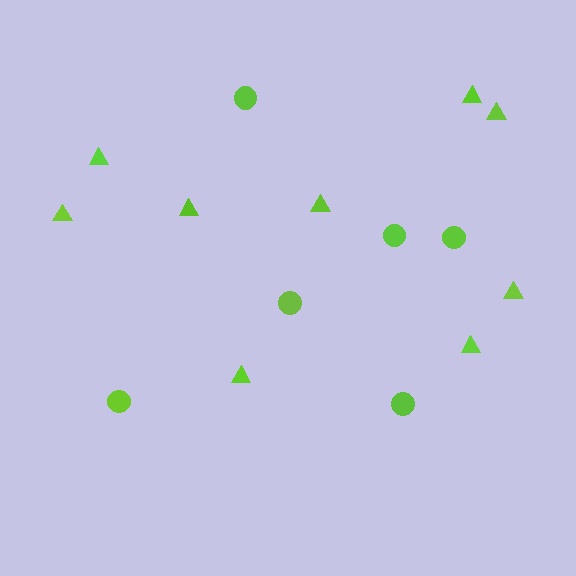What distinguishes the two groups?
There are 2 groups: one group of circles (6) and one group of triangles (9).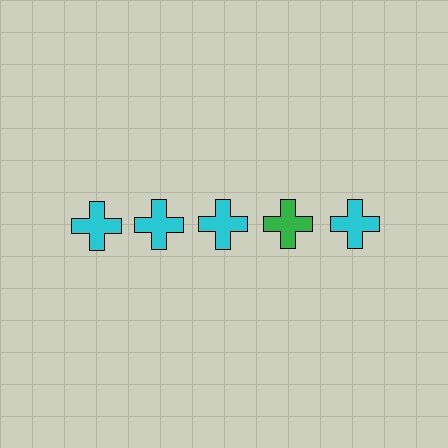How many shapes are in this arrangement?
There are 5 shapes arranged in a grid pattern.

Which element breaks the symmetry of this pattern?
The green cross in the top row, second from right column breaks the symmetry. All other shapes are cyan crosses.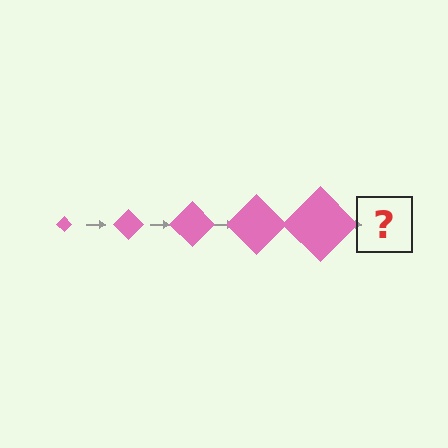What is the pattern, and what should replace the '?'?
The pattern is that the diamond gets progressively larger each step. The '?' should be a pink diamond, larger than the previous one.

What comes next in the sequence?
The next element should be a pink diamond, larger than the previous one.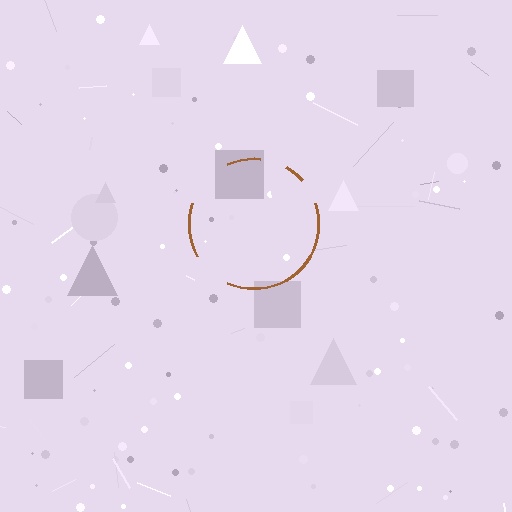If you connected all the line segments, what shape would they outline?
They would outline a circle.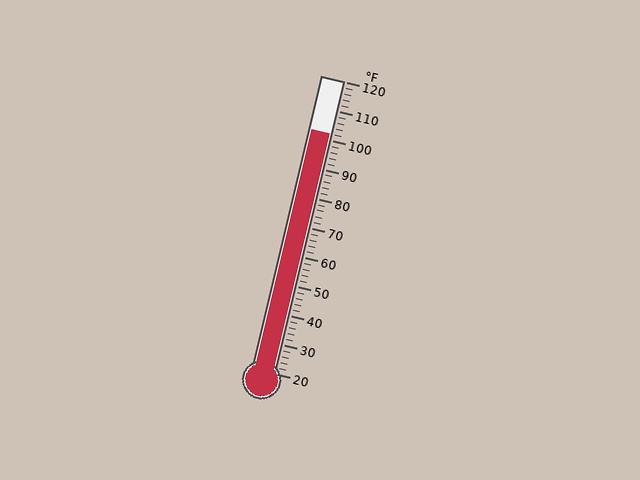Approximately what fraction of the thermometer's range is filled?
The thermometer is filled to approximately 80% of its range.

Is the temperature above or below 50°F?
The temperature is above 50°F.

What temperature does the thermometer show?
The thermometer shows approximately 102°F.